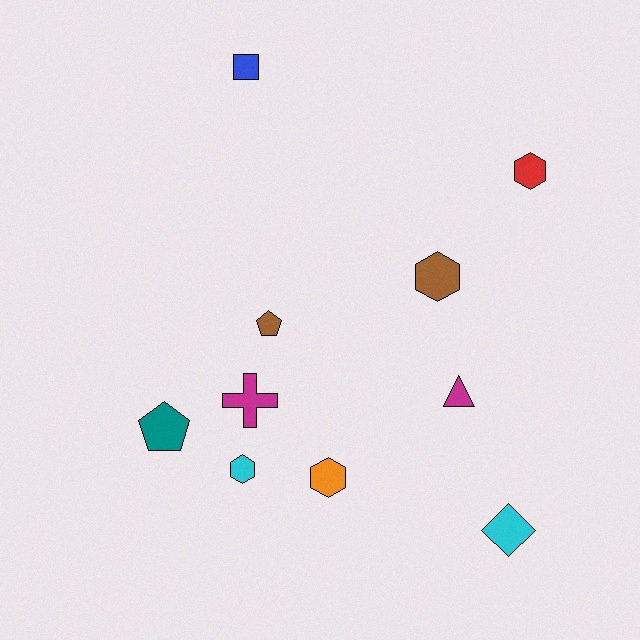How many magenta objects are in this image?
There are 2 magenta objects.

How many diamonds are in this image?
There is 1 diamond.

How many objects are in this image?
There are 10 objects.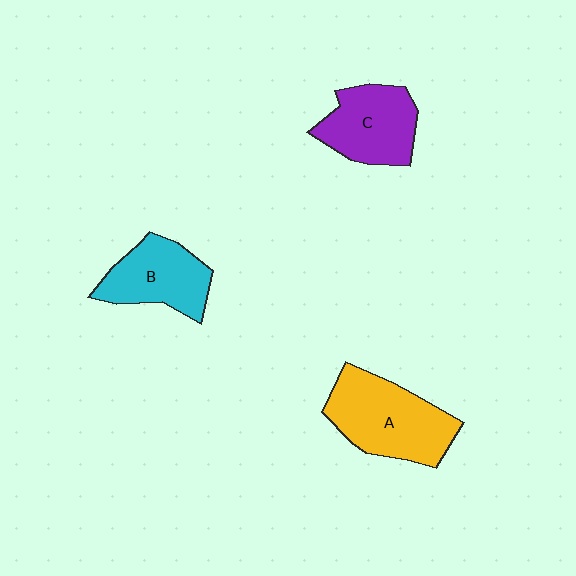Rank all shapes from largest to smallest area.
From largest to smallest: A (yellow), C (purple), B (cyan).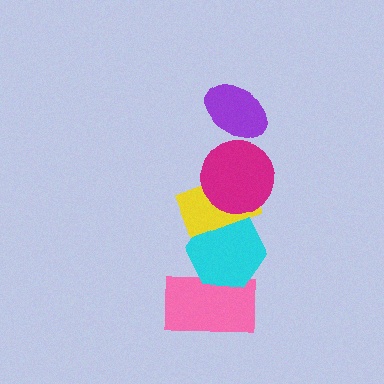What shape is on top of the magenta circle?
The purple ellipse is on top of the magenta circle.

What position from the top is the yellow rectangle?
The yellow rectangle is 3rd from the top.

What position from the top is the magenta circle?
The magenta circle is 2nd from the top.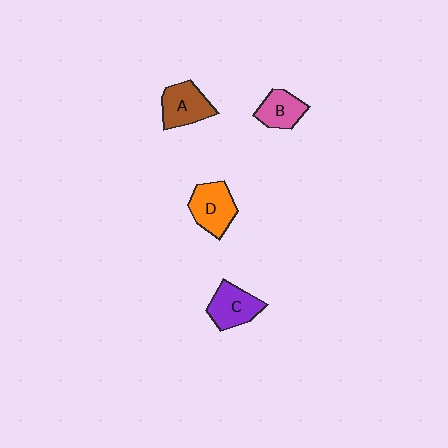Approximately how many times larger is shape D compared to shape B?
Approximately 1.3 times.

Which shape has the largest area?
Shape D (orange).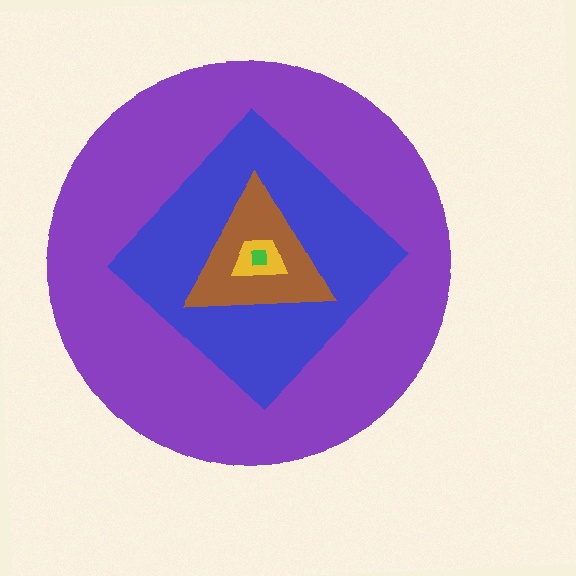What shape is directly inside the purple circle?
The blue diamond.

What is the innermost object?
The green square.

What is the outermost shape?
The purple circle.